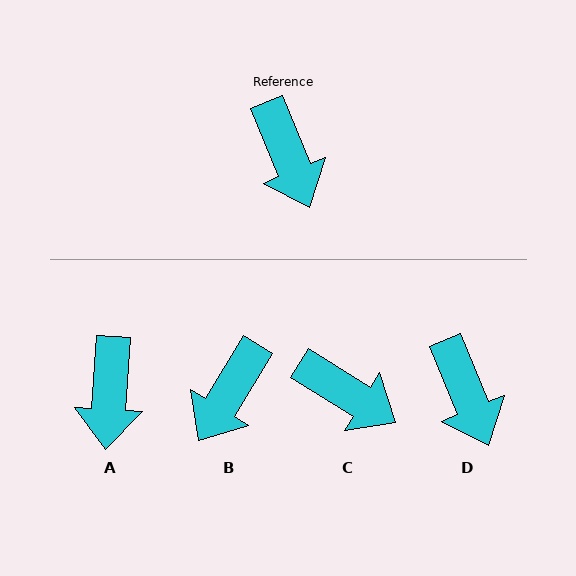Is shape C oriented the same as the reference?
No, it is off by about 36 degrees.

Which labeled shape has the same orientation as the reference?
D.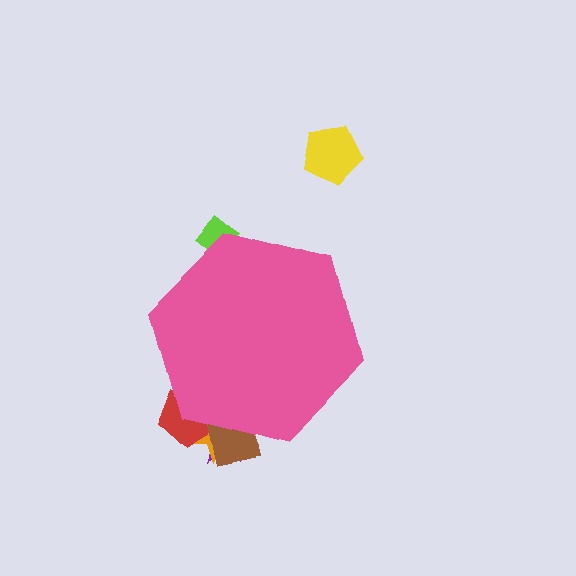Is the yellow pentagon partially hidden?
No, the yellow pentagon is fully visible.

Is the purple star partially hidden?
Yes, the purple star is partially hidden behind the pink hexagon.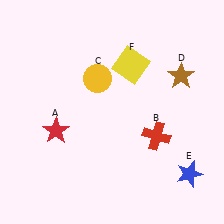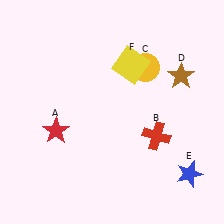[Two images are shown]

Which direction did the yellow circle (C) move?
The yellow circle (C) moved right.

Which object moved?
The yellow circle (C) moved right.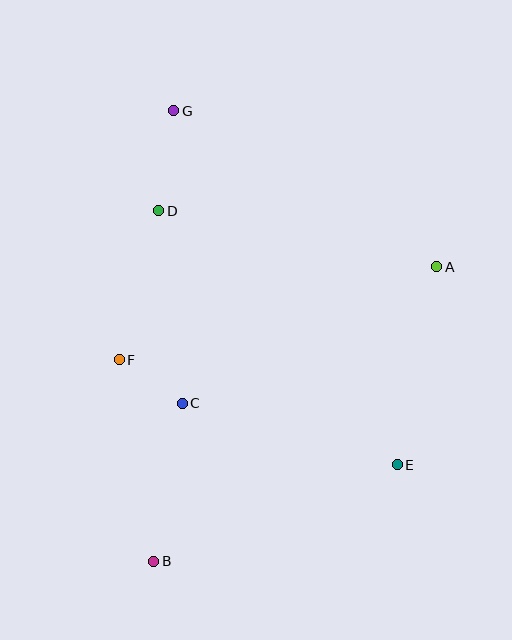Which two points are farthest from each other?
Points B and G are farthest from each other.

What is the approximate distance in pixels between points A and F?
The distance between A and F is approximately 331 pixels.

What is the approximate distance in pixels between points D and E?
The distance between D and E is approximately 348 pixels.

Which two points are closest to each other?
Points C and F are closest to each other.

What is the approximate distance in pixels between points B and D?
The distance between B and D is approximately 351 pixels.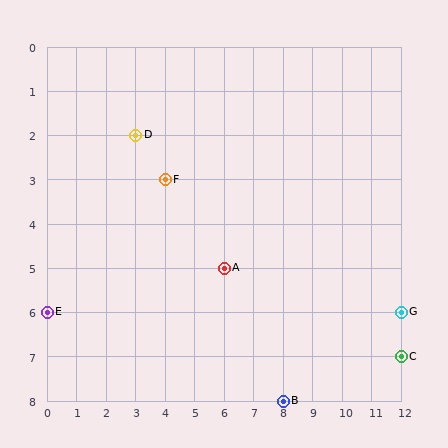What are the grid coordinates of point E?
Point E is at grid coordinates (0, 6).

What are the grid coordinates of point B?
Point B is at grid coordinates (8, 8).